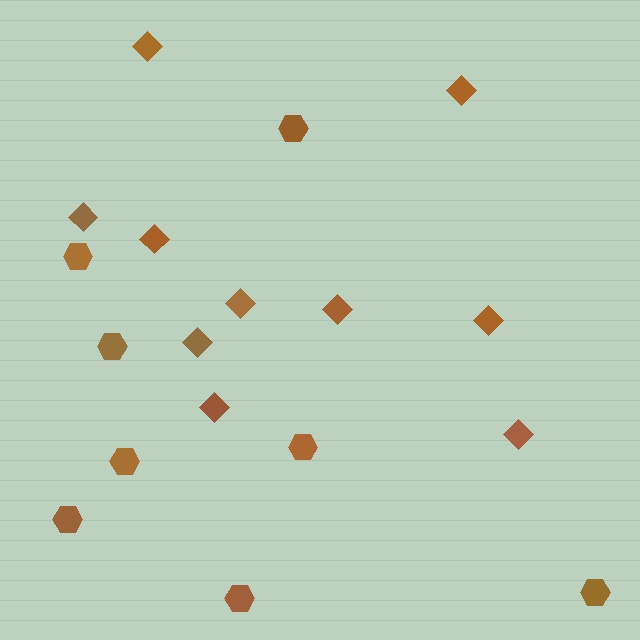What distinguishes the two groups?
There are 2 groups: one group of diamonds (10) and one group of hexagons (8).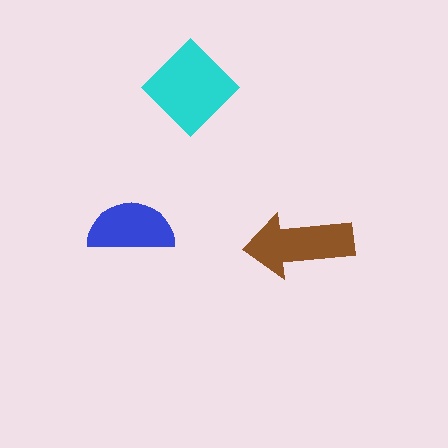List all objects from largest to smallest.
The cyan diamond, the brown arrow, the blue semicircle.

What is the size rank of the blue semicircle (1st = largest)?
3rd.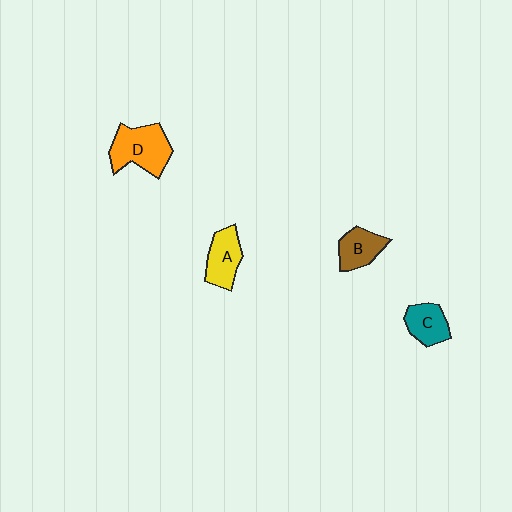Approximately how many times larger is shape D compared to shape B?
Approximately 1.6 times.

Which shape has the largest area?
Shape D (orange).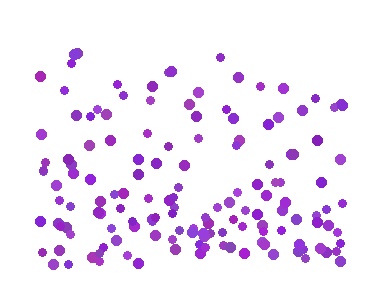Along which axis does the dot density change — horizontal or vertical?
Vertical.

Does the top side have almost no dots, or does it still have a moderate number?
Still a moderate number, just noticeably fewer than the bottom.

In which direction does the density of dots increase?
From top to bottom, with the bottom side densest.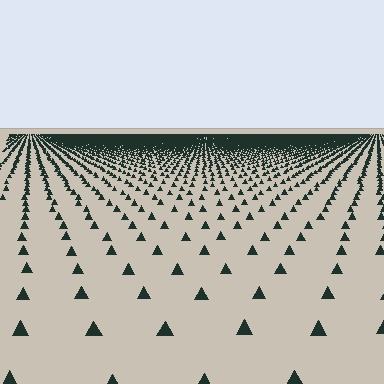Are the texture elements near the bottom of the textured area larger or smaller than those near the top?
Larger. Near the bottom, elements are closer to the viewer and appear at a bigger on-screen size.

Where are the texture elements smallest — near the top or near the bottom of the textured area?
Near the top.